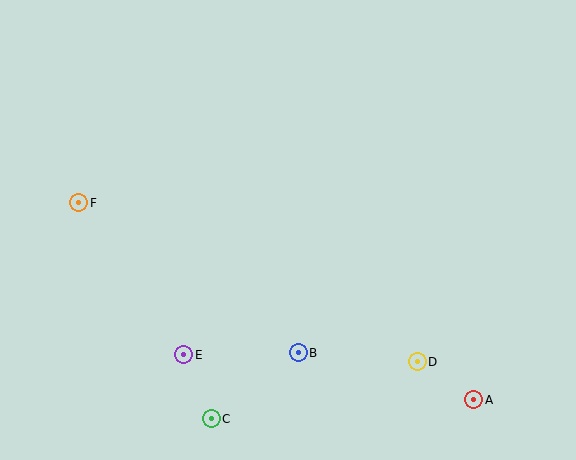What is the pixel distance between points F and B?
The distance between F and B is 266 pixels.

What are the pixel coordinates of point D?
Point D is at (417, 362).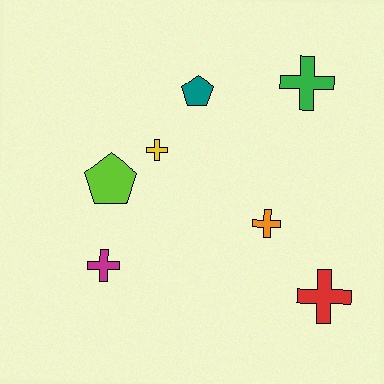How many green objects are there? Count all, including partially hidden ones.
There is 1 green object.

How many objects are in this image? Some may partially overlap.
There are 7 objects.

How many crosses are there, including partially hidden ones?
There are 5 crosses.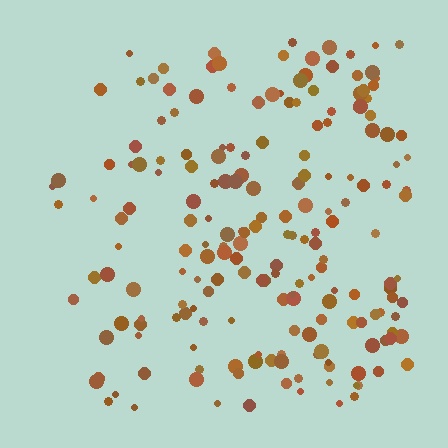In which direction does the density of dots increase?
From left to right, with the right side densest.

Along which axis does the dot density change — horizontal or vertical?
Horizontal.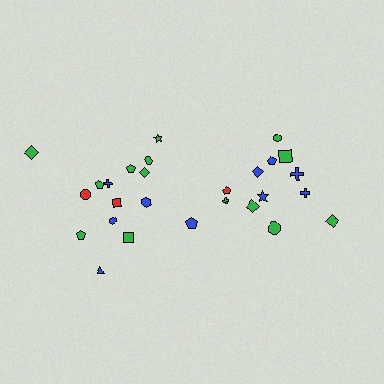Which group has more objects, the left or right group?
The left group.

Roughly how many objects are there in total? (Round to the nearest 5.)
Roughly 25 objects in total.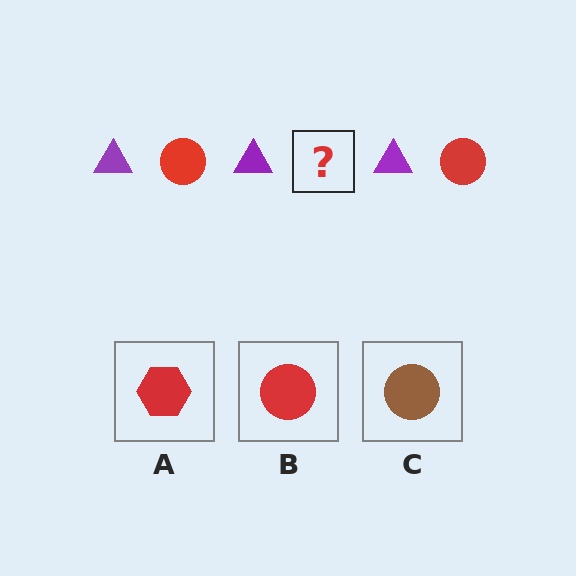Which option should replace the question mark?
Option B.